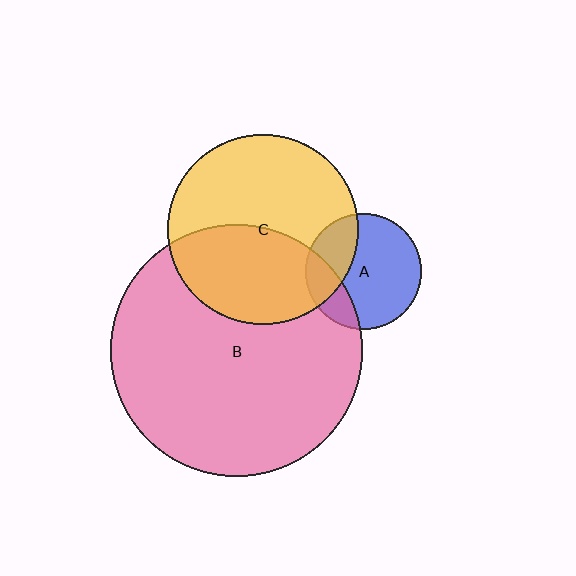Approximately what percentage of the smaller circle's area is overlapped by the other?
Approximately 20%.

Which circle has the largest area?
Circle B (pink).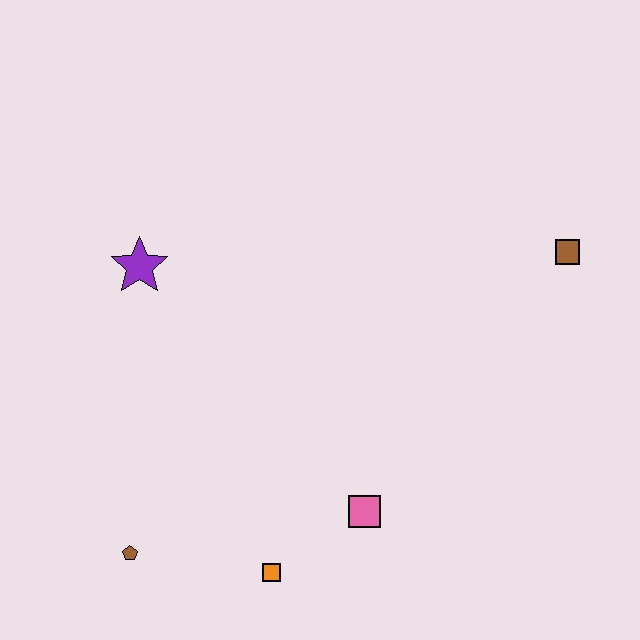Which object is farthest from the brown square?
The brown pentagon is farthest from the brown square.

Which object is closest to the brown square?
The pink square is closest to the brown square.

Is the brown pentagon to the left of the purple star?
Yes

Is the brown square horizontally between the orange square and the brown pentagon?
No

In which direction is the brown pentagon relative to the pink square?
The brown pentagon is to the left of the pink square.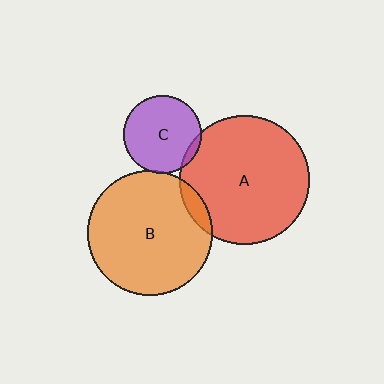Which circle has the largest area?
Circle A (red).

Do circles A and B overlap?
Yes.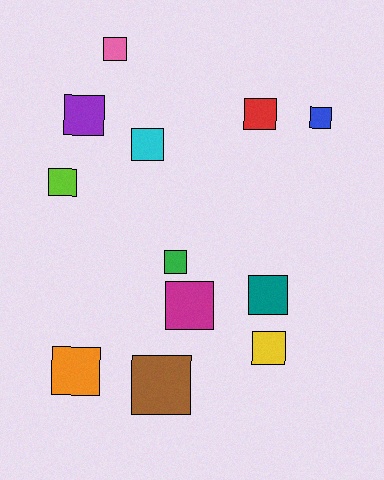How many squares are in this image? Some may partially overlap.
There are 12 squares.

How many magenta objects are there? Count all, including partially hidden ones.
There is 1 magenta object.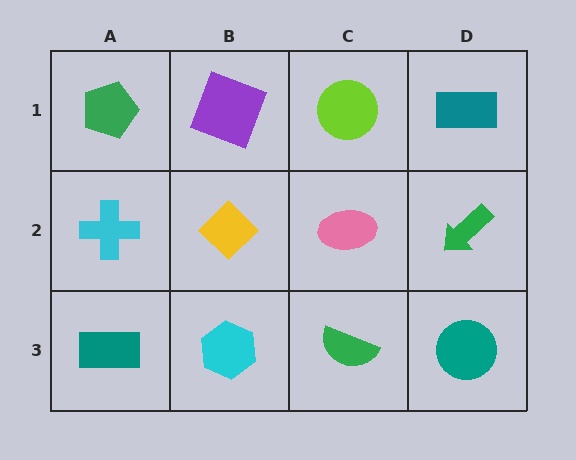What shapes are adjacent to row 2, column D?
A teal rectangle (row 1, column D), a teal circle (row 3, column D), a pink ellipse (row 2, column C).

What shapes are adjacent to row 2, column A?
A green pentagon (row 1, column A), a teal rectangle (row 3, column A), a yellow diamond (row 2, column B).